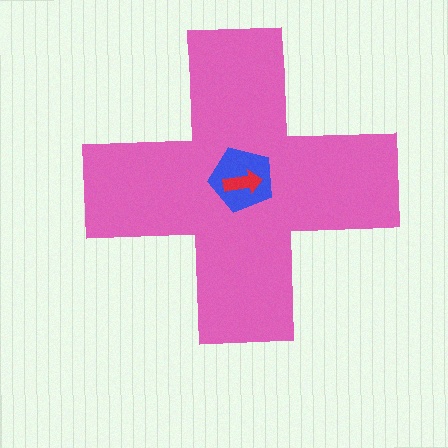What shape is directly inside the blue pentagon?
The red arrow.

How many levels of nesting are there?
3.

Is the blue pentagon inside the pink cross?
Yes.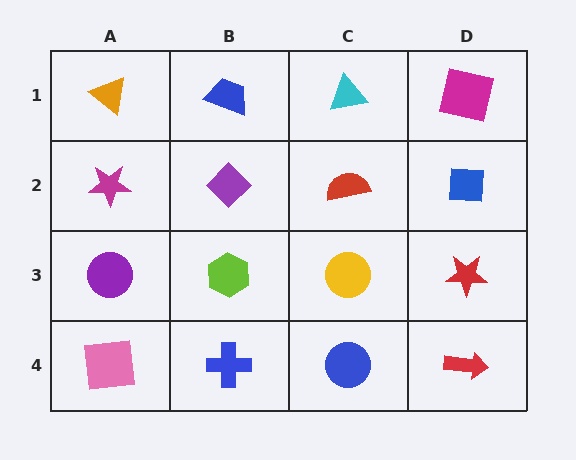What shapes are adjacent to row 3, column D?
A blue square (row 2, column D), a red arrow (row 4, column D), a yellow circle (row 3, column C).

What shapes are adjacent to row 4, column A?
A purple circle (row 3, column A), a blue cross (row 4, column B).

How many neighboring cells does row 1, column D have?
2.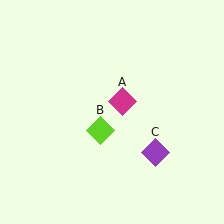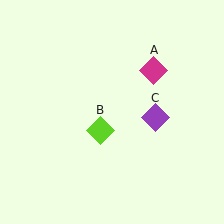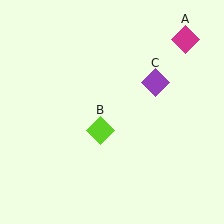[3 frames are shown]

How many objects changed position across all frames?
2 objects changed position: magenta diamond (object A), purple diamond (object C).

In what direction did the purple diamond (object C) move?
The purple diamond (object C) moved up.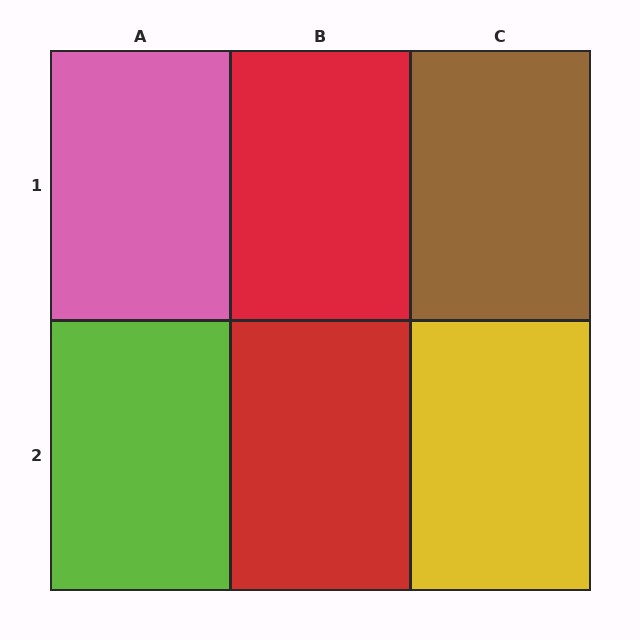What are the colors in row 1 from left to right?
Pink, red, brown.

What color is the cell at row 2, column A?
Lime.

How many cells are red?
2 cells are red.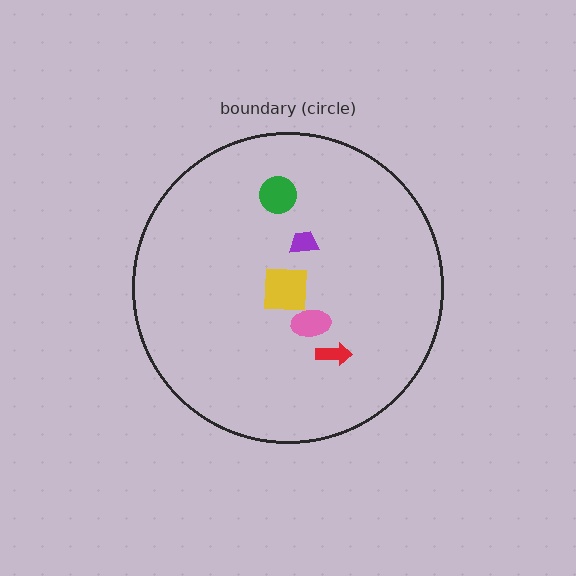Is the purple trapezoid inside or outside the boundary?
Inside.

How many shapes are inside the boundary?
5 inside, 0 outside.